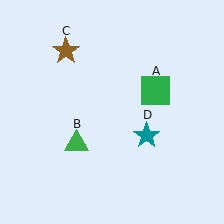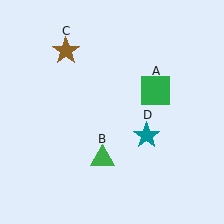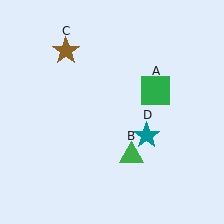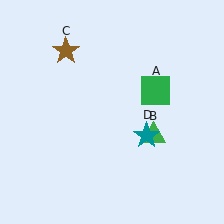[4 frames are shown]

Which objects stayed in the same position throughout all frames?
Green square (object A) and brown star (object C) and teal star (object D) remained stationary.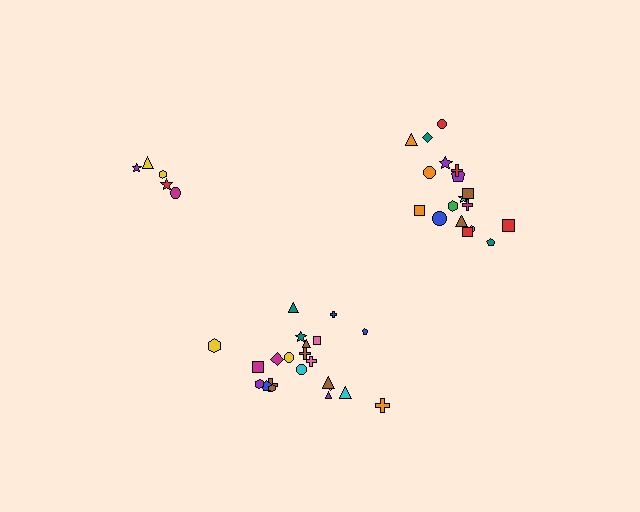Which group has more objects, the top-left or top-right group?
The top-right group.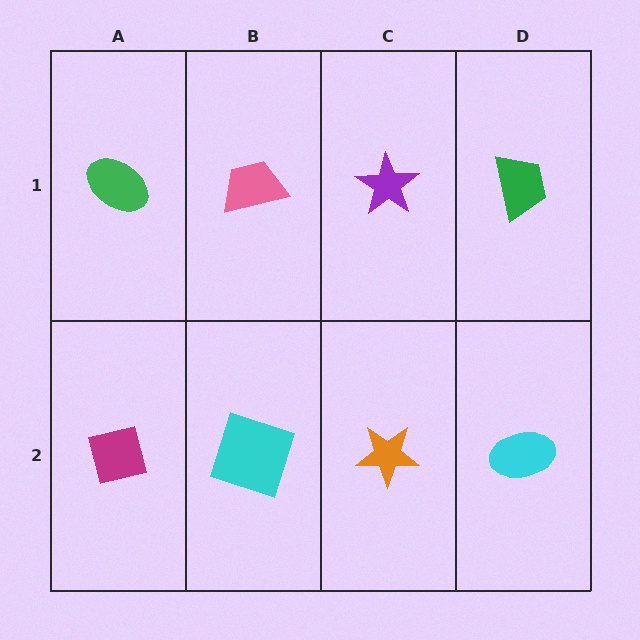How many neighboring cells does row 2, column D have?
2.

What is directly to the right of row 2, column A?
A cyan square.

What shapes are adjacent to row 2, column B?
A pink trapezoid (row 1, column B), a magenta square (row 2, column A), an orange star (row 2, column C).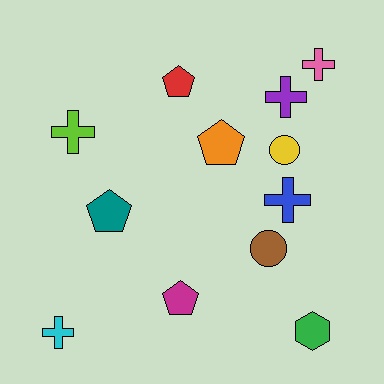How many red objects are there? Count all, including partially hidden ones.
There is 1 red object.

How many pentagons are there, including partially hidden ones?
There are 4 pentagons.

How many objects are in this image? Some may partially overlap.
There are 12 objects.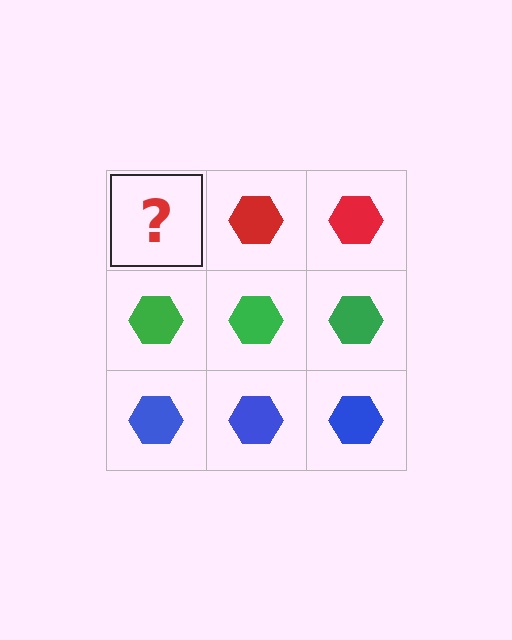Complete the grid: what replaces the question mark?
The question mark should be replaced with a red hexagon.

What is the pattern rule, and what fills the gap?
The rule is that each row has a consistent color. The gap should be filled with a red hexagon.